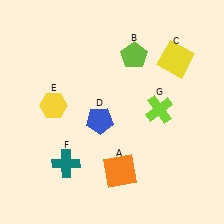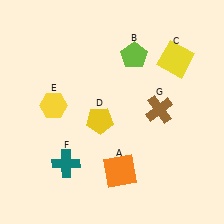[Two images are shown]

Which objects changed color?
D changed from blue to yellow. G changed from lime to brown.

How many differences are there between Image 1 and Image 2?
There are 2 differences between the two images.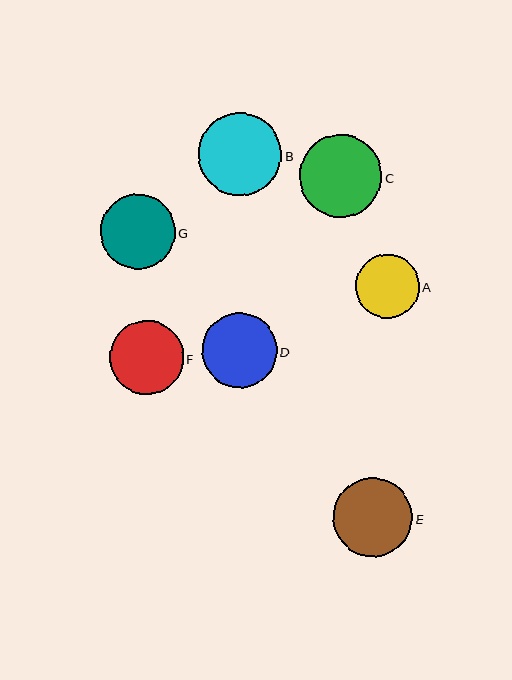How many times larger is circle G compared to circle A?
Circle G is approximately 1.2 times the size of circle A.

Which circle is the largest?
Circle B is the largest with a size of approximately 83 pixels.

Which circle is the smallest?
Circle A is the smallest with a size of approximately 64 pixels.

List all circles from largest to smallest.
From largest to smallest: B, C, E, G, D, F, A.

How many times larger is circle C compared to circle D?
Circle C is approximately 1.1 times the size of circle D.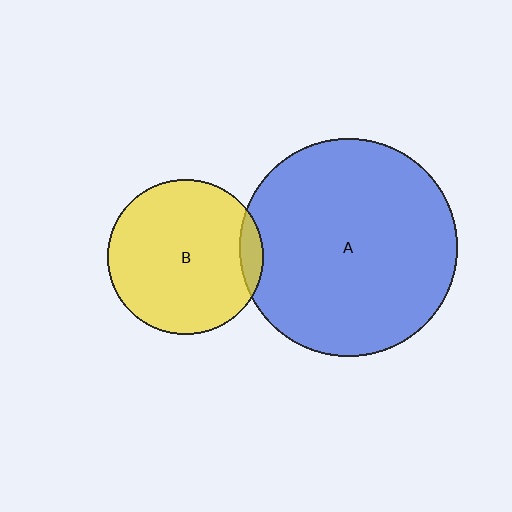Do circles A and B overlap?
Yes.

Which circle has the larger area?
Circle A (blue).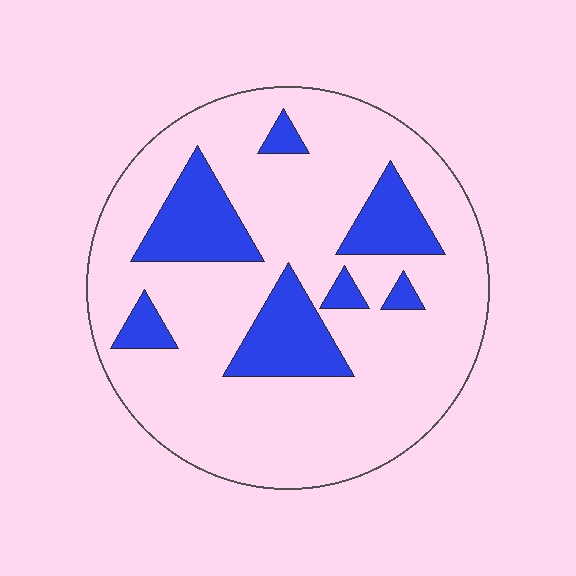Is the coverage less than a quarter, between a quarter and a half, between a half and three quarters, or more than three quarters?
Less than a quarter.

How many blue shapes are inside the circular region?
7.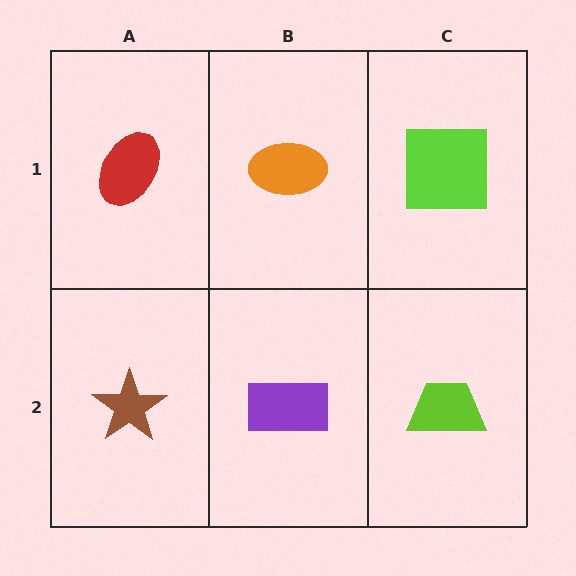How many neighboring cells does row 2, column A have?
2.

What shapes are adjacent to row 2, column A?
A red ellipse (row 1, column A), a purple rectangle (row 2, column B).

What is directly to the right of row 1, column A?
An orange ellipse.